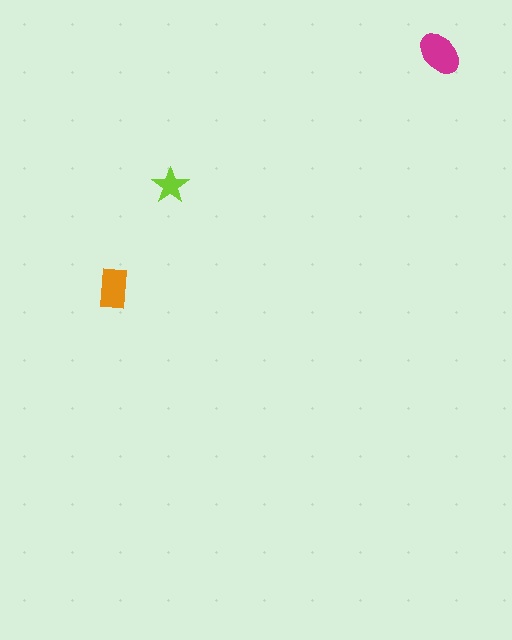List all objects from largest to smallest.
The magenta ellipse, the orange rectangle, the lime star.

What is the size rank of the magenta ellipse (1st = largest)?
1st.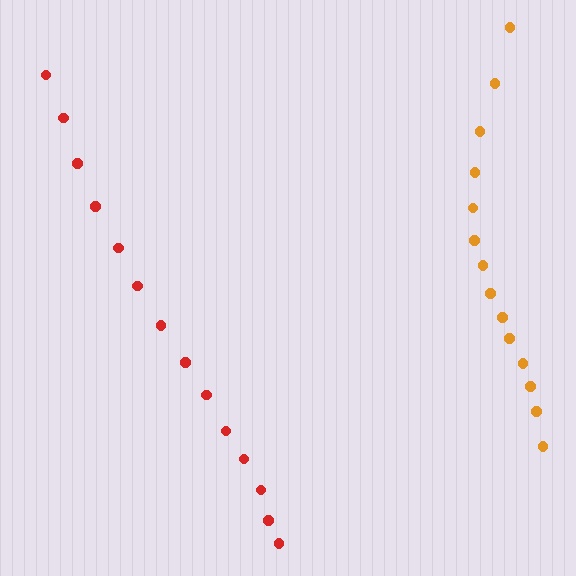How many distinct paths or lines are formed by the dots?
There are 2 distinct paths.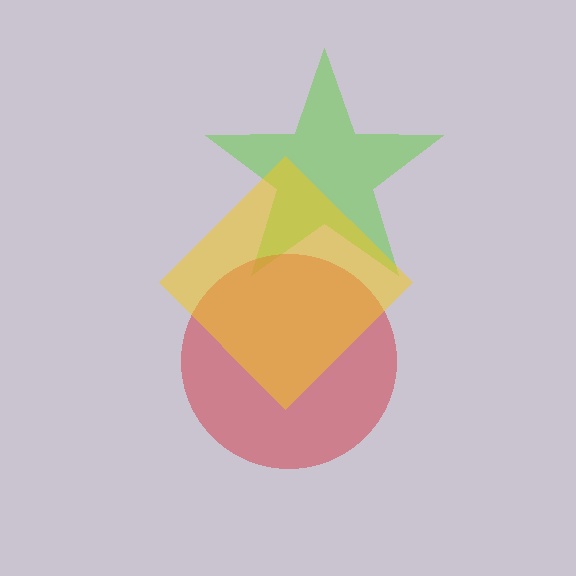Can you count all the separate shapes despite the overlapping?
Yes, there are 3 separate shapes.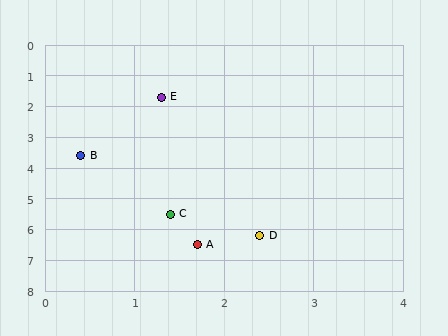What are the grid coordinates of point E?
Point E is at approximately (1.3, 1.7).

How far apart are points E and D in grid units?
Points E and D are about 4.6 grid units apart.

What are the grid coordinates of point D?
Point D is at approximately (2.4, 6.2).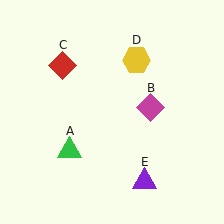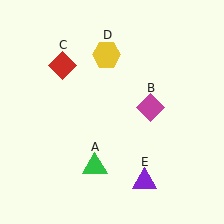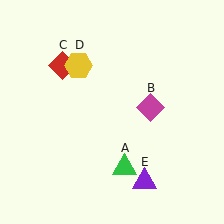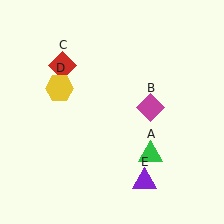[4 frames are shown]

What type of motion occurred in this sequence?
The green triangle (object A), yellow hexagon (object D) rotated counterclockwise around the center of the scene.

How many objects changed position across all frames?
2 objects changed position: green triangle (object A), yellow hexagon (object D).